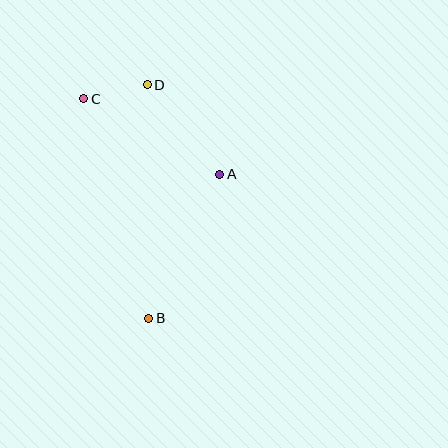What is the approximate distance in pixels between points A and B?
The distance between A and B is approximately 161 pixels.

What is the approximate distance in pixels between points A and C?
The distance between A and C is approximately 156 pixels.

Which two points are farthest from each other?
Points B and D are farthest from each other.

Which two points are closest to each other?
Points C and D are closest to each other.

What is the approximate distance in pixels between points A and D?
The distance between A and D is approximately 115 pixels.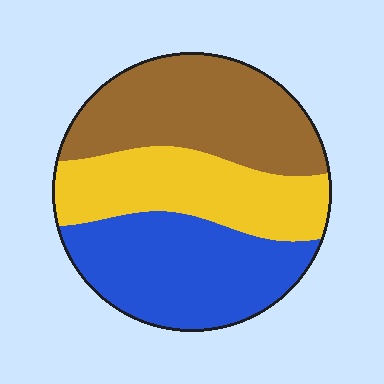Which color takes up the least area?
Yellow, at roughly 30%.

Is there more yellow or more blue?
Blue.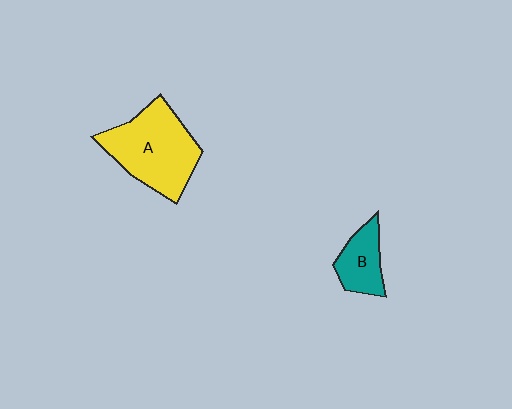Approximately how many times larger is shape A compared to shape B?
Approximately 2.2 times.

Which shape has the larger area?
Shape A (yellow).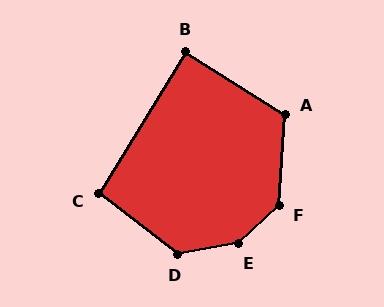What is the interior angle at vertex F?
Approximately 137 degrees (obtuse).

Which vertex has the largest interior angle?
E, at approximately 146 degrees.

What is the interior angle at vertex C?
Approximately 96 degrees (obtuse).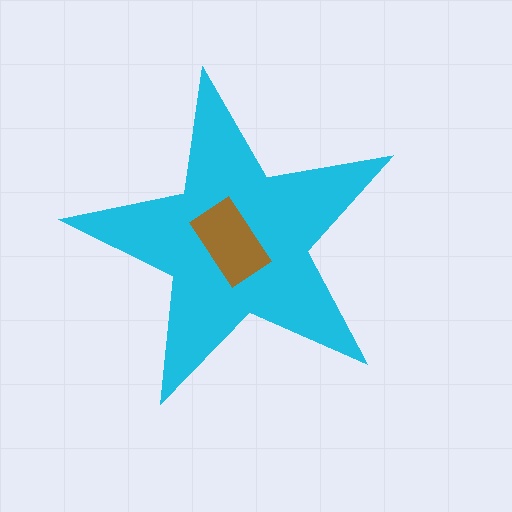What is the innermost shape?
The brown rectangle.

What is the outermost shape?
The cyan star.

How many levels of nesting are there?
2.